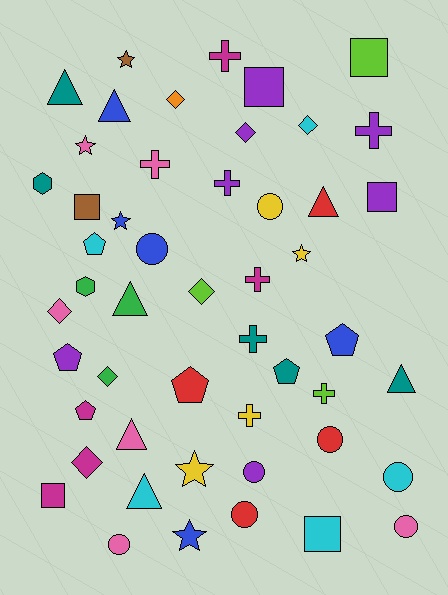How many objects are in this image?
There are 50 objects.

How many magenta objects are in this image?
There are 5 magenta objects.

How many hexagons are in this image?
There are 2 hexagons.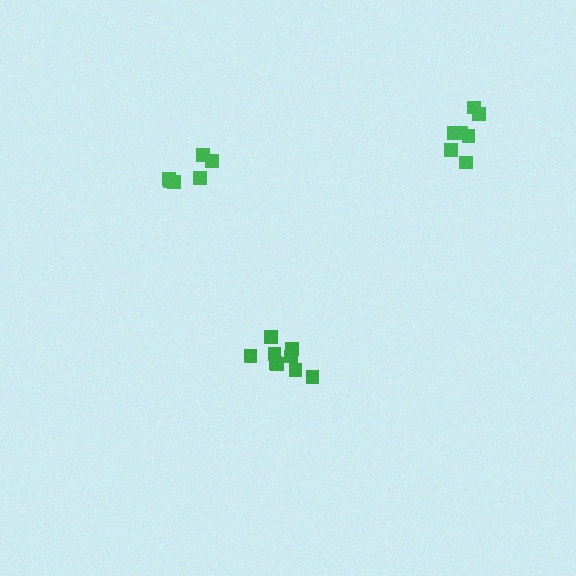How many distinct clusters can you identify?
There are 3 distinct clusters.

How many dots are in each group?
Group 1: 9 dots, Group 2: 7 dots, Group 3: 6 dots (22 total).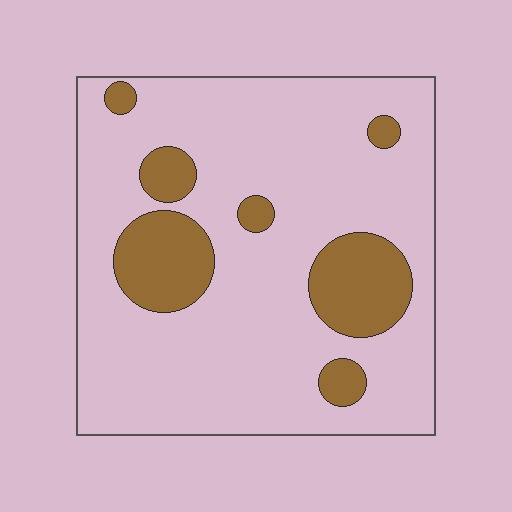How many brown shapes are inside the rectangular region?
7.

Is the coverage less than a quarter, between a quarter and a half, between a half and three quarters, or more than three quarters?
Less than a quarter.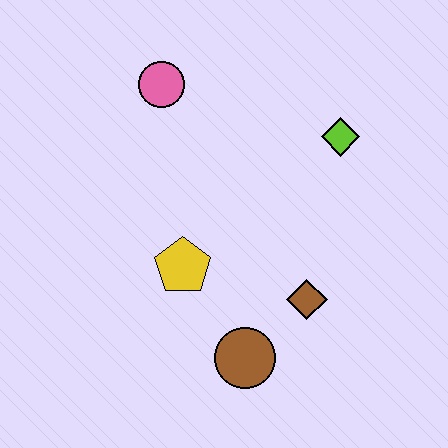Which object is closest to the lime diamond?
The brown diamond is closest to the lime diamond.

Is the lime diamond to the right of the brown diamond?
Yes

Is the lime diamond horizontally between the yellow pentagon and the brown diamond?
No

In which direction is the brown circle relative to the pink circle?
The brown circle is below the pink circle.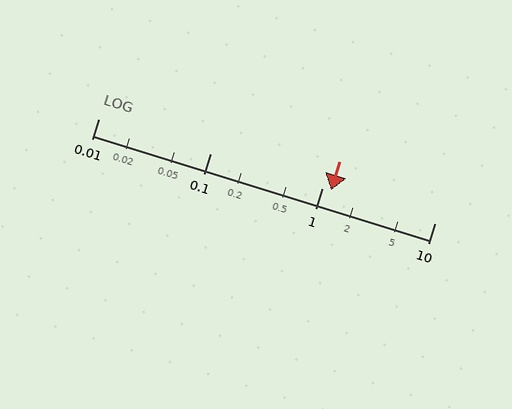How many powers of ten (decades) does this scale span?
The scale spans 3 decades, from 0.01 to 10.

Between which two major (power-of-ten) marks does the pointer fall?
The pointer is between 1 and 10.